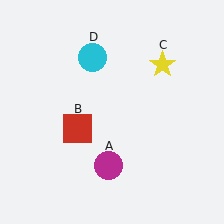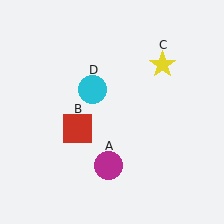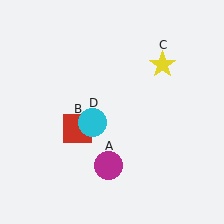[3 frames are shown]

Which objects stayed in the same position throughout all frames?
Magenta circle (object A) and red square (object B) and yellow star (object C) remained stationary.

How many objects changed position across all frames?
1 object changed position: cyan circle (object D).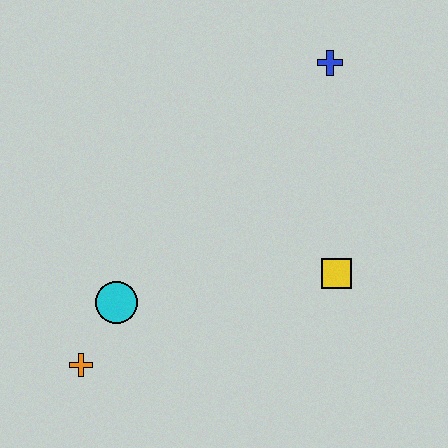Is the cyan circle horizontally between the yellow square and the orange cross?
Yes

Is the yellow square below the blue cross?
Yes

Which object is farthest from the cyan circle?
The blue cross is farthest from the cyan circle.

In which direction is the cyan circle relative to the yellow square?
The cyan circle is to the left of the yellow square.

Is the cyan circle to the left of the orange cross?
No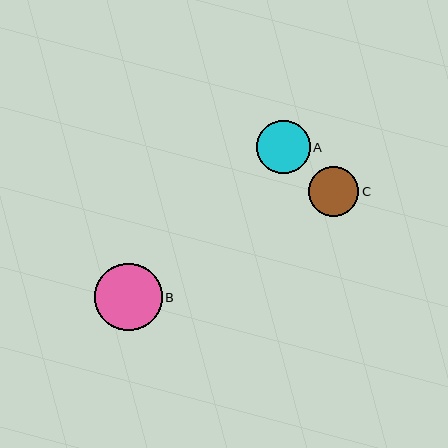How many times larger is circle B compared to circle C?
Circle B is approximately 1.4 times the size of circle C.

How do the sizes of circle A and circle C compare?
Circle A and circle C are approximately the same size.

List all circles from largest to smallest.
From largest to smallest: B, A, C.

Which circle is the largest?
Circle B is the largest with a size of approximately 67 pixels.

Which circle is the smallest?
Circle C is the smallest with a size of approximately 50 pixels.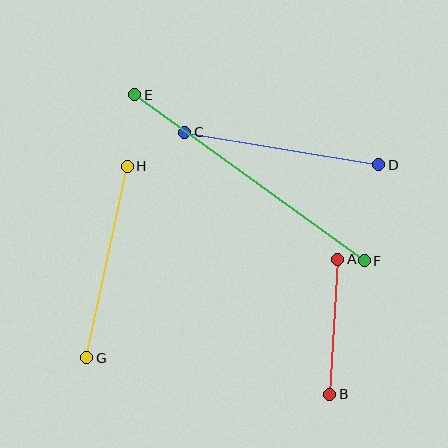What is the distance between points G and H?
The distance is approximately 196 pixels.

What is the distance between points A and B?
The distance is approximately 135 pixels.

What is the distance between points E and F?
The distance is approximately 283 pixels.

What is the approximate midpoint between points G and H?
The midpoint is at approximately (107, 262) pixels.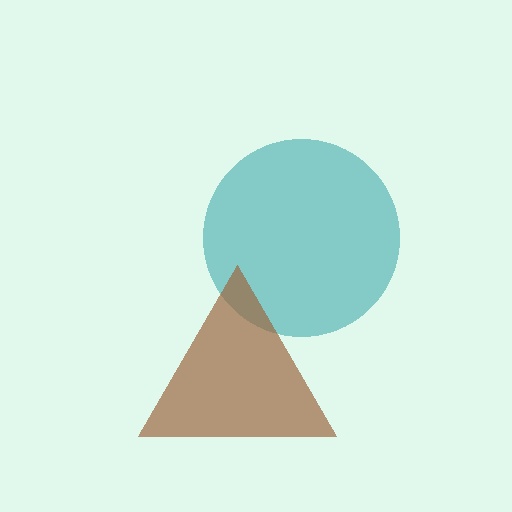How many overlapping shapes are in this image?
There are 2 overlapping shapes in the image.